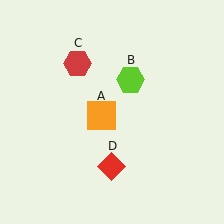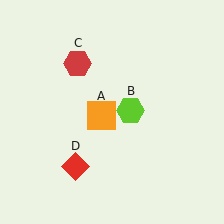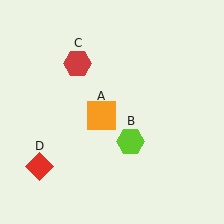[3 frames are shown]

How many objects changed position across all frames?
2 objects changed position: lime hexagon (object B), red diamond (object D).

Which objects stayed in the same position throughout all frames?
Orange square (object A) and red hexagon (object C) remained stationary.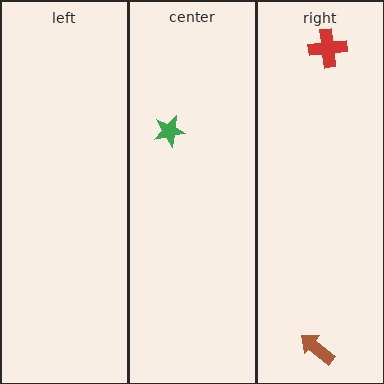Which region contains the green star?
The center region.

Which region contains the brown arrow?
The right region.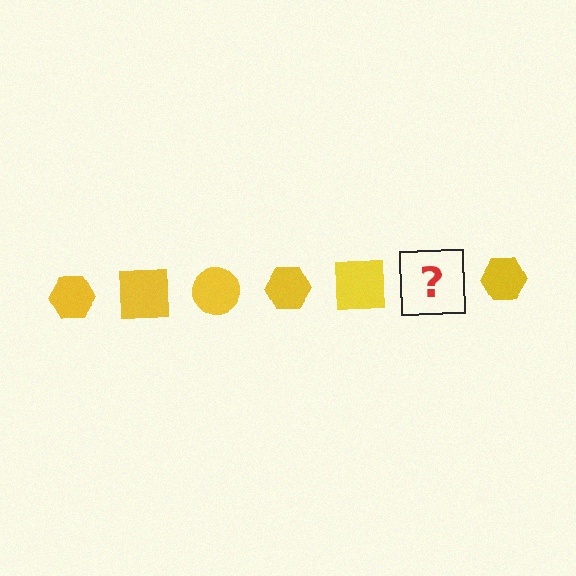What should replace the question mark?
The question mark should be replaced with a yellow circle.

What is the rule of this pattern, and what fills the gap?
The rule is that the pattern cycles through hexagon, square, circle shapes in yellow. The gap should be filled with a yellow circle.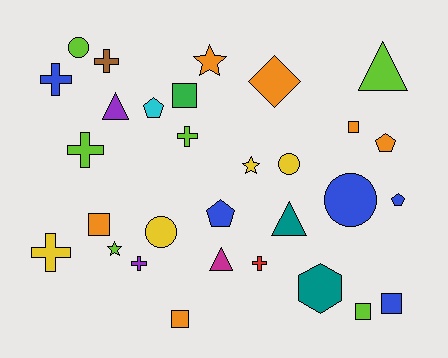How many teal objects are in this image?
There are 2 teal objects.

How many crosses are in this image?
There are 7 crosses.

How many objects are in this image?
There are 30 objects.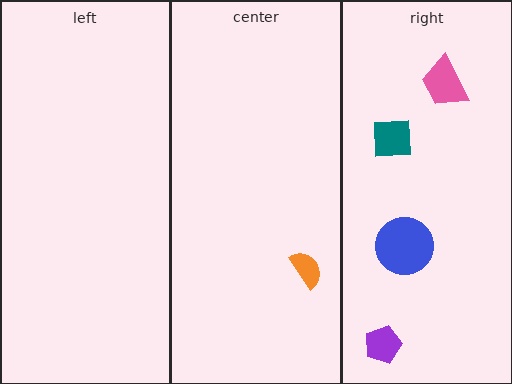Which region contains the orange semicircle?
The center region.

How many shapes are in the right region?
4.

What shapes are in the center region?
The orange semicircle.